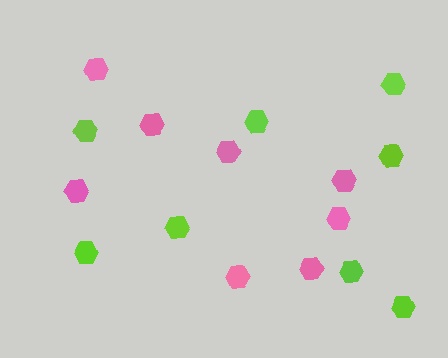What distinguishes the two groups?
There are 2 groups: one group of pink hexagons (8) and one group of lime hexagons (8).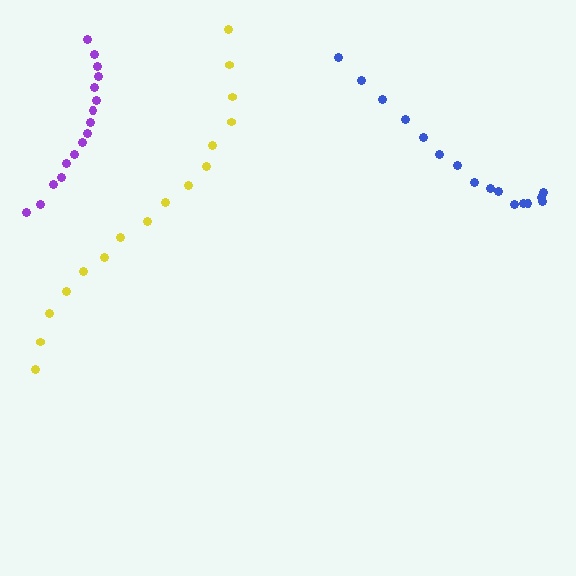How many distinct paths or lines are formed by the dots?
There are 3 distinct paths.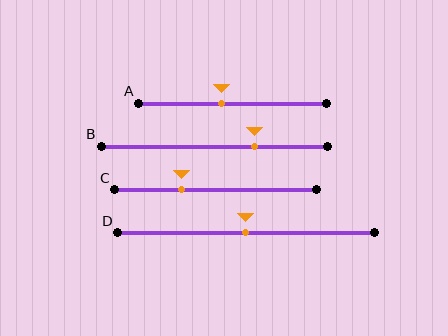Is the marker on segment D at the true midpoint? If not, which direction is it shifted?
Yes, the marker on segment D is at the true midpoint.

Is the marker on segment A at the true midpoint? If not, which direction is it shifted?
No, the marker on segment A is shifted to the left by about 6% of the segment length.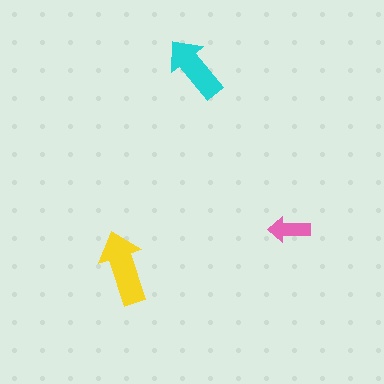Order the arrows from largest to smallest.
the yellow one, the cyan one, the pink one.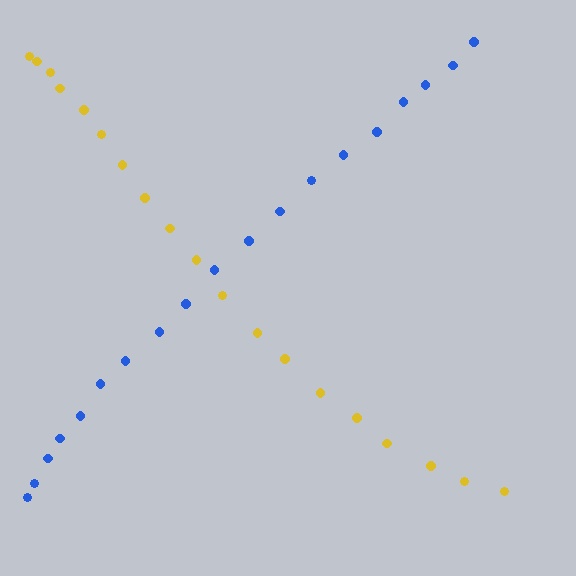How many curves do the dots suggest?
There are 2 distinct paths.